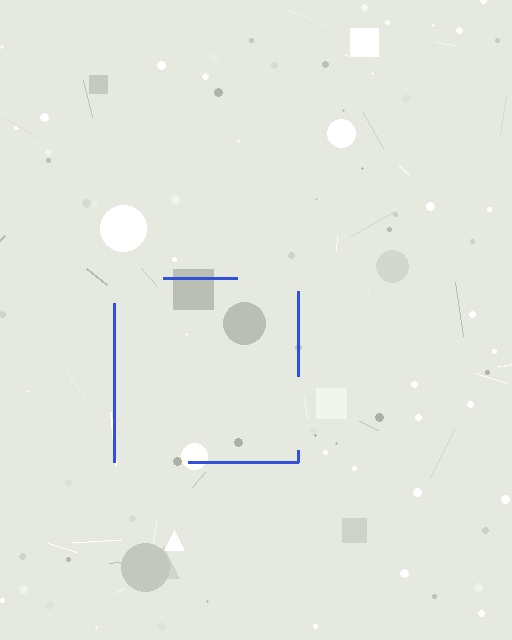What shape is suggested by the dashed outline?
The dashed outline suggests a square.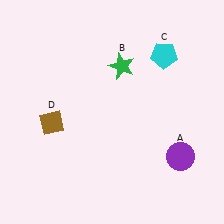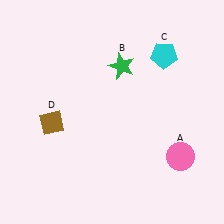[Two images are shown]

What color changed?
The circle (A) changed from purple in Image 1 to pink in Image 2.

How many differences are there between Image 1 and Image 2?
There is 1 difference between the two images.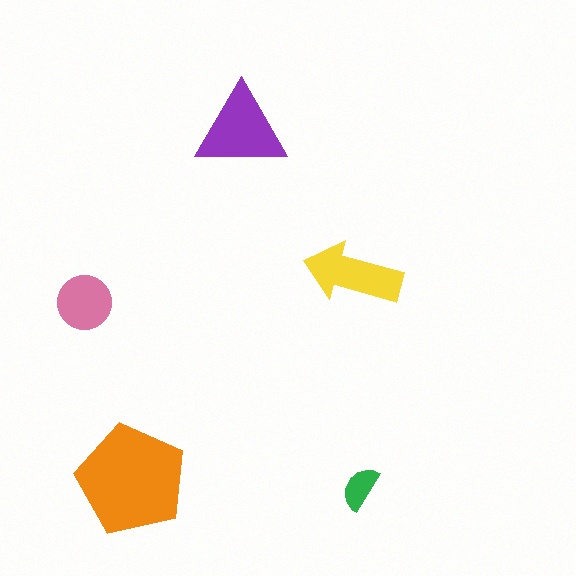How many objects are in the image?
There are 5 objects in the image.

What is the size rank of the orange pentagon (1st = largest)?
1st.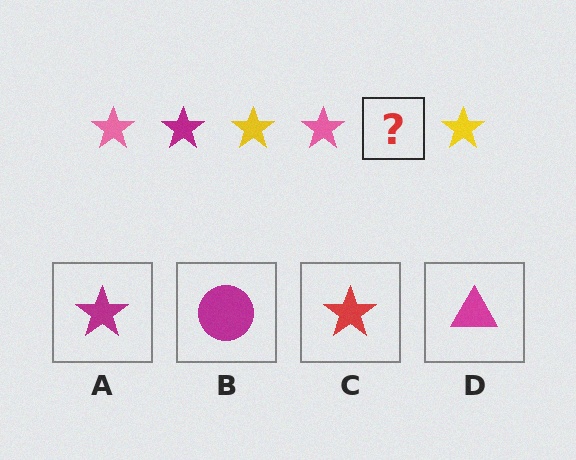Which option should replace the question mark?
Option A.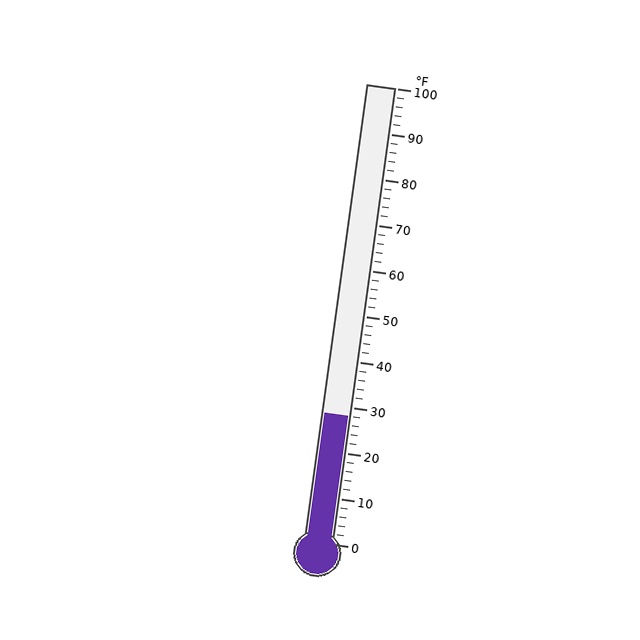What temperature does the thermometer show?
The thermometer shows approximately 28°F.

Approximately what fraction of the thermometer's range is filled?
The thermometer is filled to approximately 30% of its range.